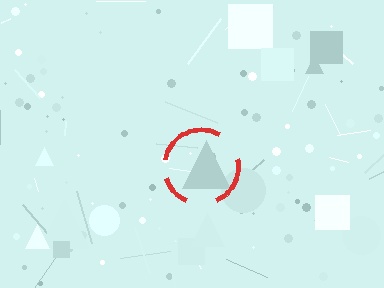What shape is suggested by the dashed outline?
The dashed outline suggests a circle.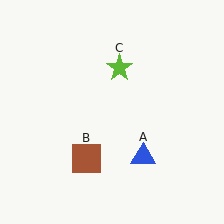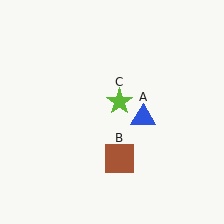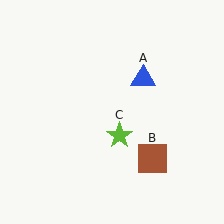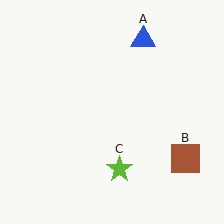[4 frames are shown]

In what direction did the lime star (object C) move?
The lime star (object C) moved down.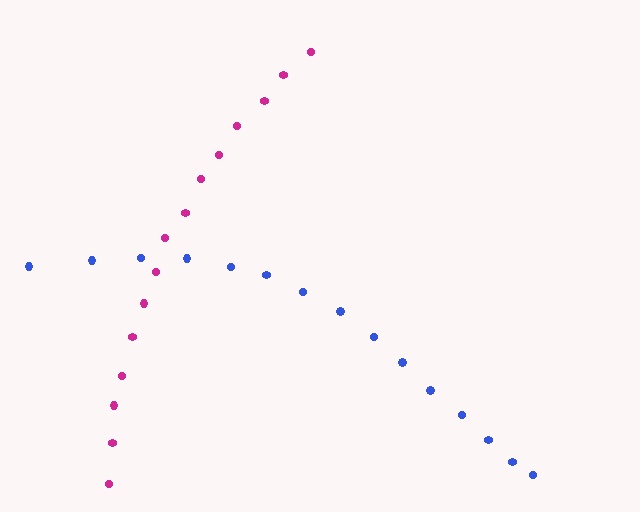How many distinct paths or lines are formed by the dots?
There are 2 distinct paths.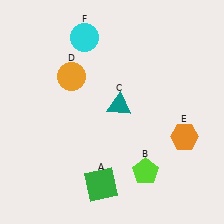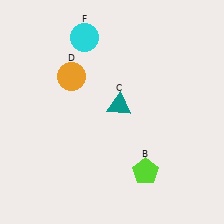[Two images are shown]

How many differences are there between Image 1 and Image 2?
There are 2 differences between the two images.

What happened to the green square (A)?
The green square (A) was removed in Image 2. It was in the bottom-left area of Image 1.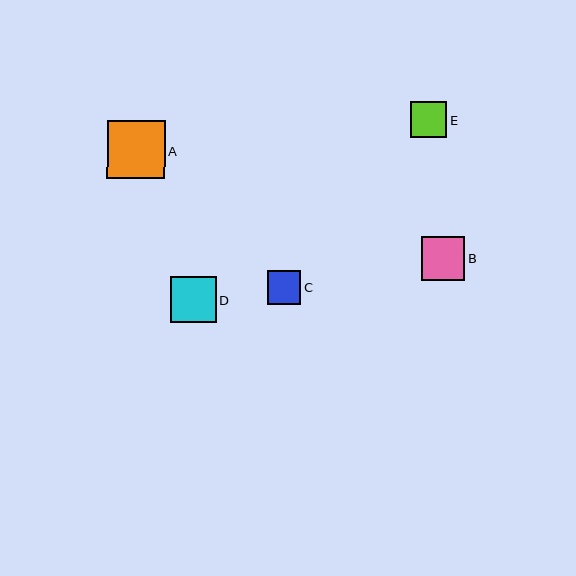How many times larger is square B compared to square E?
Square B is approximately 1.2 times the size of square E.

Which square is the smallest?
Square C is the smallest with a size of approximately 34 pixels.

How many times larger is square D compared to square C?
Square D is approximately 1.4 times the size of square C.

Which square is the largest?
Square A is the largest with a size of approximately 58 pixels.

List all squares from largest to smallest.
From largest to smallest: A, D, B, E, C.